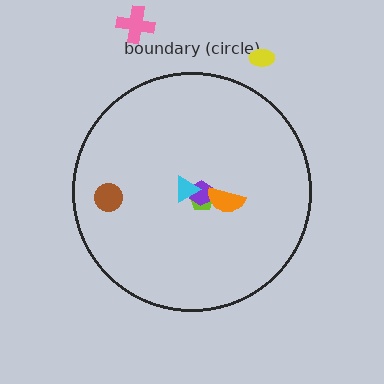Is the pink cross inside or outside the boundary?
Outside.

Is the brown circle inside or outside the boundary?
Inside.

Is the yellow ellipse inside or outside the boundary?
Outside.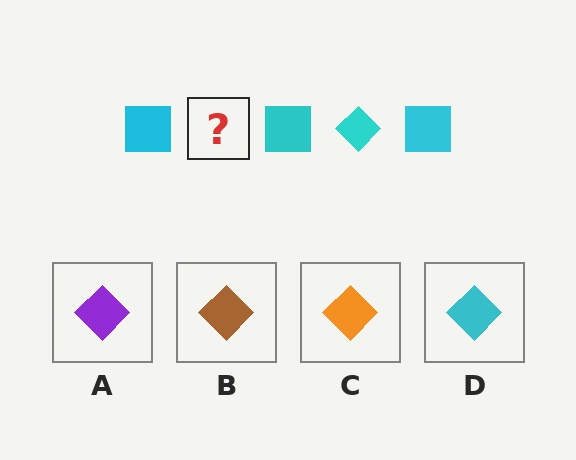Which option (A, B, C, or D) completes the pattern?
D.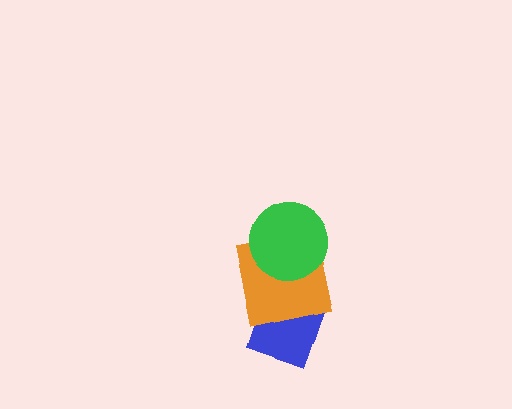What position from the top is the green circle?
The green circle is 1st from the top.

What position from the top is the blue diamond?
The blue diamond is 3rd from the top.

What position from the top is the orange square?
The orange square is 2nd from the top.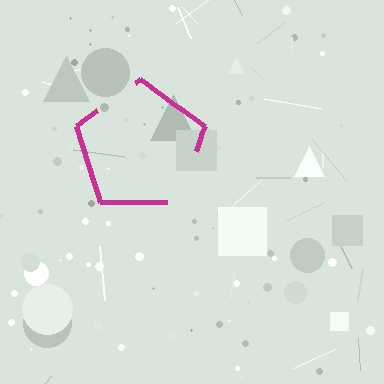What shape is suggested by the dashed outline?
The dashed outline suggests a pentagon.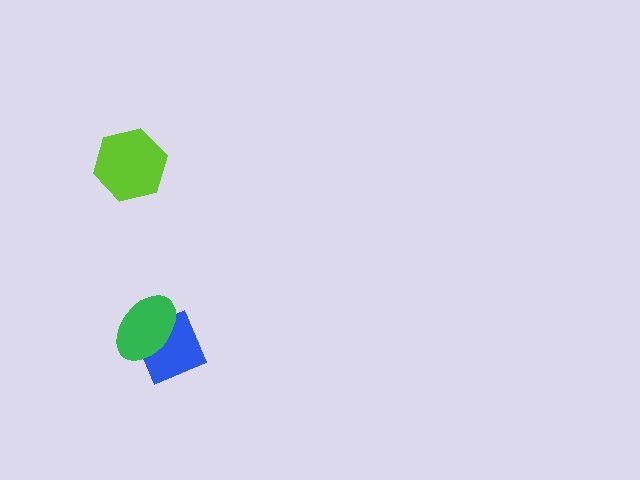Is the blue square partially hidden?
Yes, it is partially covered by another shape.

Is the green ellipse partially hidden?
No, no other shape covers it.